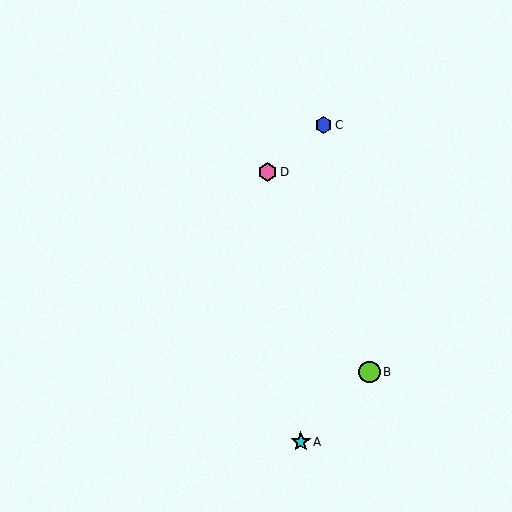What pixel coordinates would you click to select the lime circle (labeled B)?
Click at (370, 372) to select the lime circle B.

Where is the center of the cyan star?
The center of the cyan star is at (301, 442).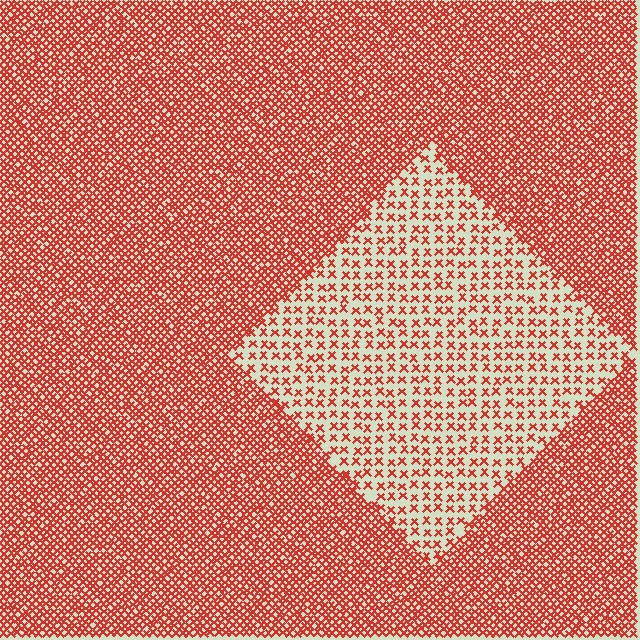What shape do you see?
I see a diamond.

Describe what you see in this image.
The image contains small red elements arranged at two different densities. A diamond-shaped region is visible where the elements are less densely packed than the surrounding area.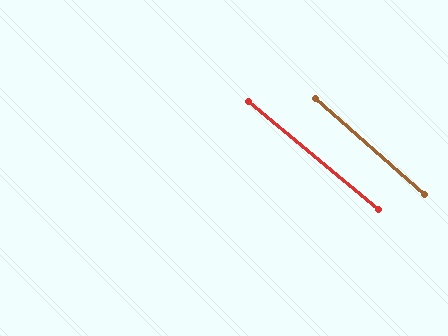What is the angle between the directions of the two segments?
Approximately 2 degrees.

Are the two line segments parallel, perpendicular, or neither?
Parallel — their directions differ by only 1.7°.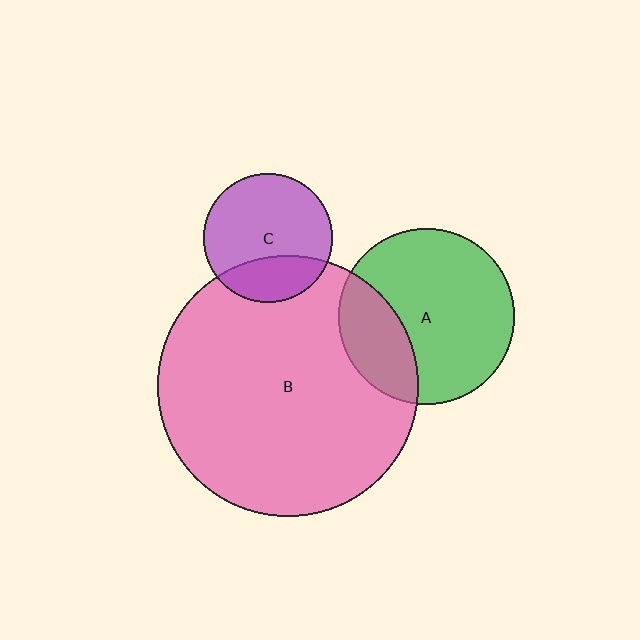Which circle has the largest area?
Circle B (pink).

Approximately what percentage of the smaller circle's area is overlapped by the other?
Approximately 30%.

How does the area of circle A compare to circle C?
Approximately 1.9 times.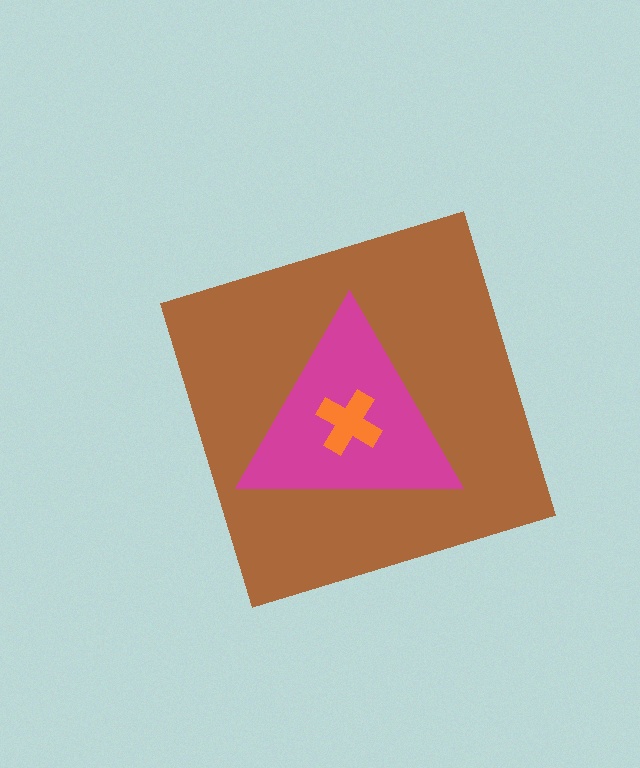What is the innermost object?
The orange cross.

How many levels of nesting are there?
3.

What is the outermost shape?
The brown diamond.